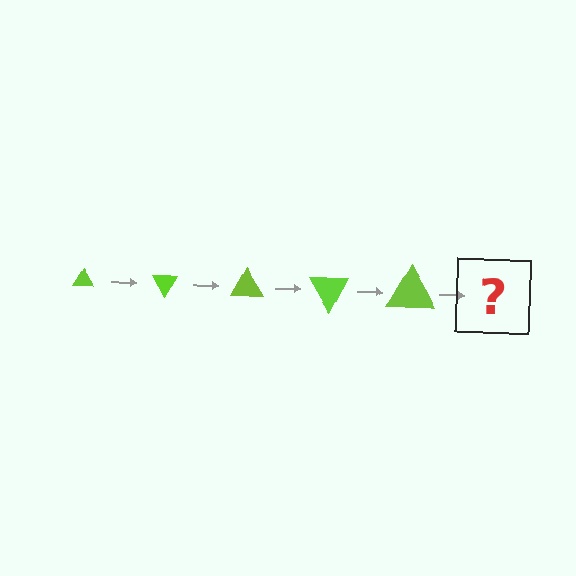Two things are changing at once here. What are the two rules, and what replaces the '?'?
The two rules are that the triangle grows larger each step and it rotates 60 degrees each step. The '?' should be a triangle, larger than the previous one and rotated 300 degrees from the start.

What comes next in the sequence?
The next element should be a triangle, larger than the previous one and rotated 300 degrees from the start.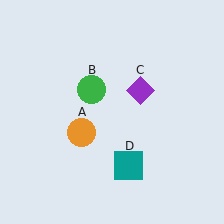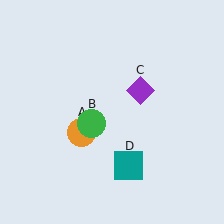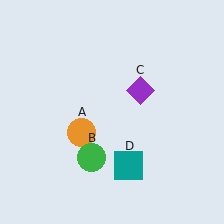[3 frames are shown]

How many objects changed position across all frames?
1 object changed position: green circle (object B).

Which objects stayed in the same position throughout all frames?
Orange circle (object A) and purple diamond (object C) and teal square (object D) remained stationary.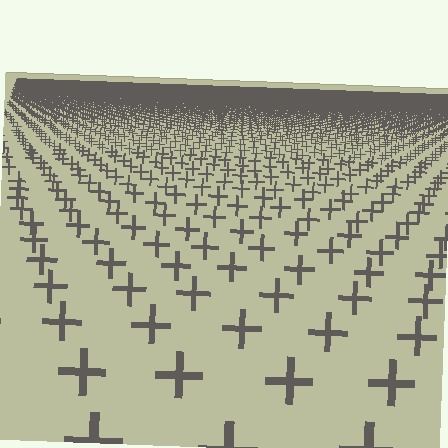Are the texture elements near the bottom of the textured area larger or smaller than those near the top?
Larger. Near the bottom, elements are closer to the viewer and appear at a bigger on-screen size.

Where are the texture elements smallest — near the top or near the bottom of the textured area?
Near the top.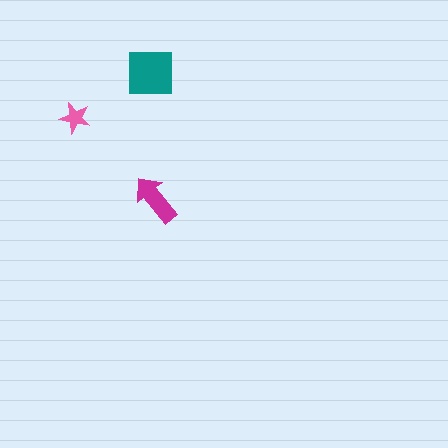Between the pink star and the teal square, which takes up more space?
The teal square.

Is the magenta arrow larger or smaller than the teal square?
Smaller.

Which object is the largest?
The teal square.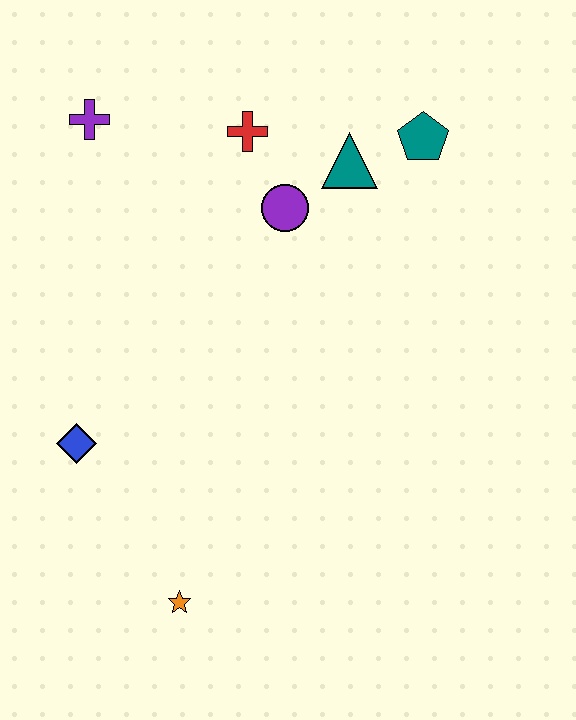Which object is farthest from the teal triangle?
The orange star is farthest from the teal triangle.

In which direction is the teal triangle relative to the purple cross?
The teal triangle is to the right of the purple cross.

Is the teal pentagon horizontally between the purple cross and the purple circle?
No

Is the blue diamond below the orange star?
No